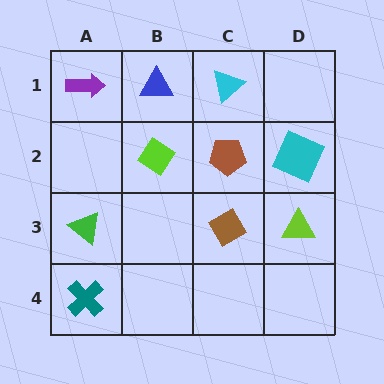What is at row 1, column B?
A blue triangle.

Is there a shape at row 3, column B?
No, that cell is empty.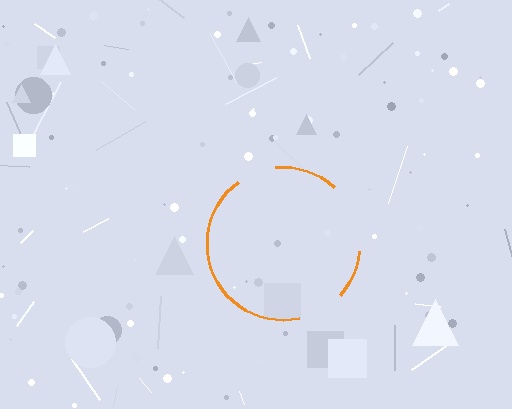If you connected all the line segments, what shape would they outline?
They would outline a circle.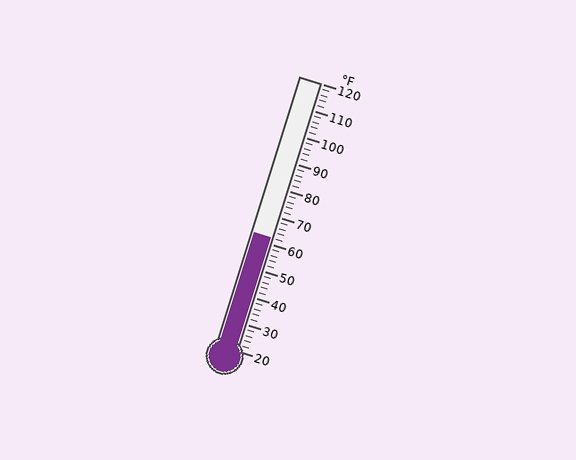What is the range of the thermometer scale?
The thermometer scale ranges from 20°F to 120°F.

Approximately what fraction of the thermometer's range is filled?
The thermometer is filled to approximately 40% of its range.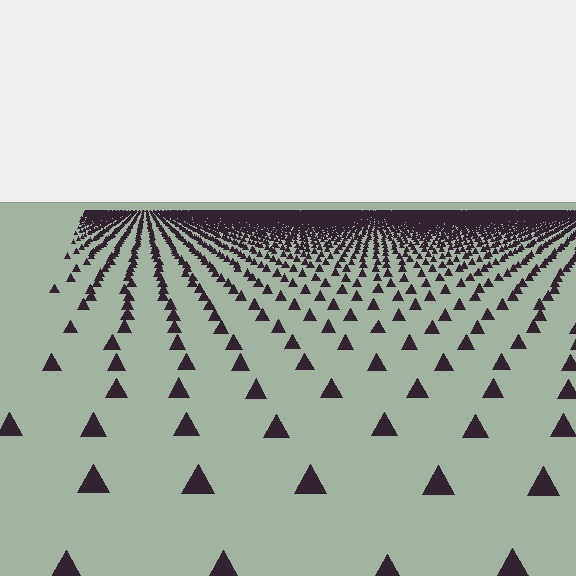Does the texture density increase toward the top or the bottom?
Density increases toward the top.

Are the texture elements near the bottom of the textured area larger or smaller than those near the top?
Larger. Near the bottom, elements are closer to the viewer and appear at a bigger on-screen size.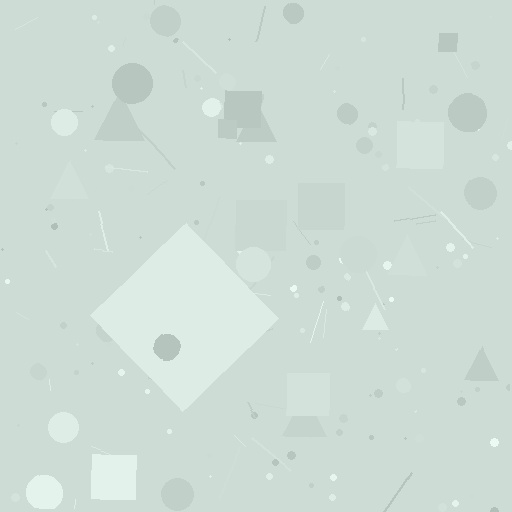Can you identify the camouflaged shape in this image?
The camouflaged shape is a diamond.